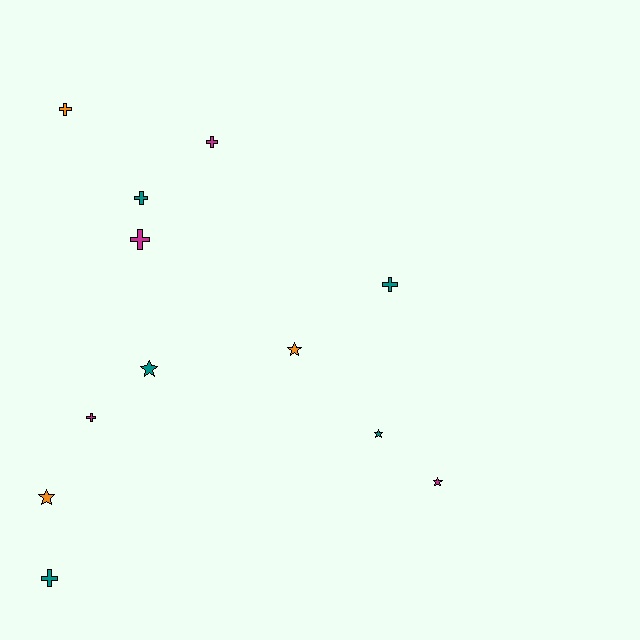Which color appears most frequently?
Teal, with 5 objects.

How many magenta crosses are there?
There are 3 magenta crosses.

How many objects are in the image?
There are 12 objects.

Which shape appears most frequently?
Cross, with 7 objects.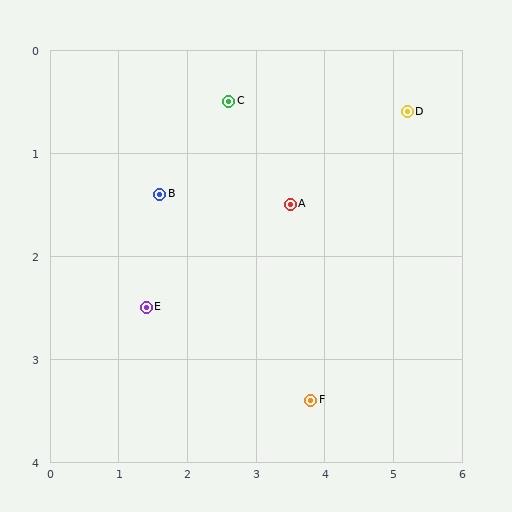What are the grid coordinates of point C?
Point C is at approximately (2.6, 0.5).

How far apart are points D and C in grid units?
Points D and C are about 2.6 grid units apart.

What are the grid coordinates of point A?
Point A is at approximately (3.5, 1.5).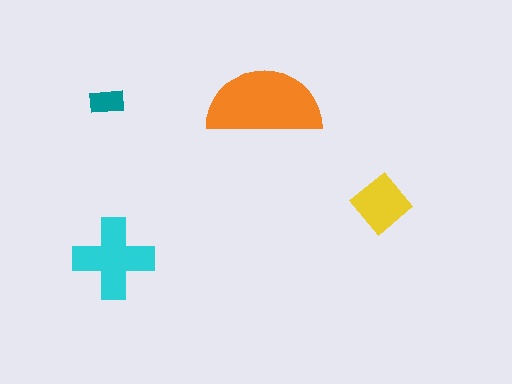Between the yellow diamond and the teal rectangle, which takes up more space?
The yellow diamond.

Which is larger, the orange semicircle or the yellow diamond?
The orange semicircle.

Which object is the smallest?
The teal rectangle.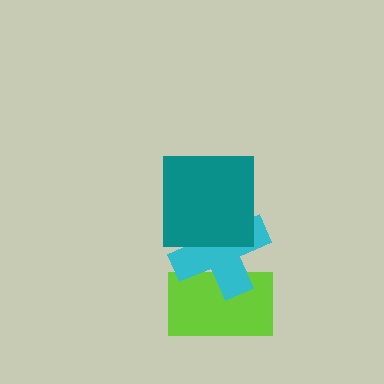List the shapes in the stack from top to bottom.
From top to bottom: the teal square, the cyan cross, the lime rectangle.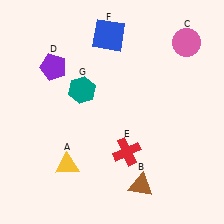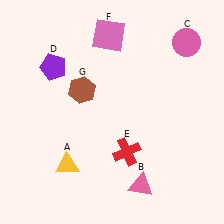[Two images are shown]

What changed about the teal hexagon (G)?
In Image 1, G is teal. In Image 2, it changed to brown.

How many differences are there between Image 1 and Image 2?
There are 3 differences between the two images.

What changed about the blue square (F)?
In Image 1, F is blue. In Image 2, it changed to pink.